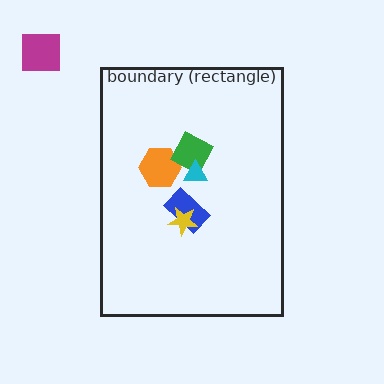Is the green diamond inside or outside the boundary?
Inside.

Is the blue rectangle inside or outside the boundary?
Inside.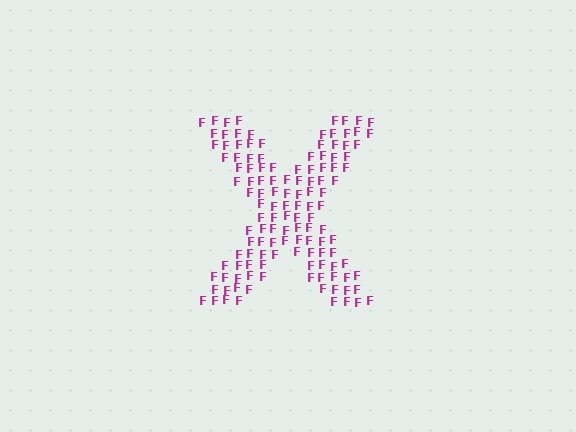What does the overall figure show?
The overall figure shows the letter X.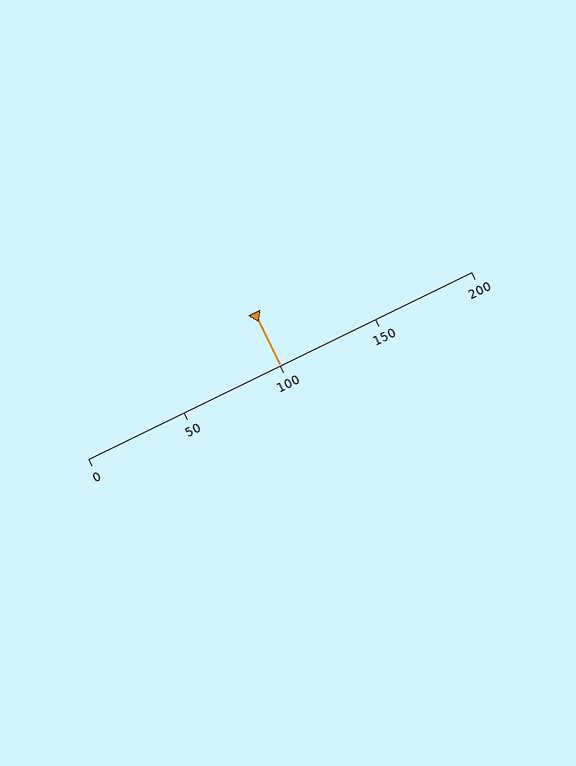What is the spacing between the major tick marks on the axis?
The major ticks are spaced 50 apart.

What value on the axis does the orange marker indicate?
The marker indicates approximately 100.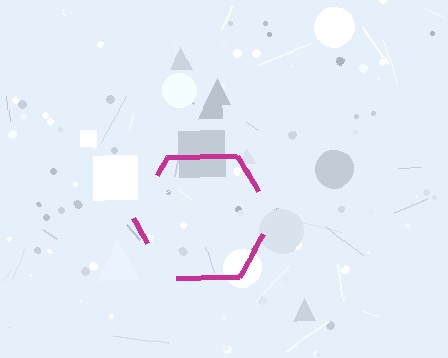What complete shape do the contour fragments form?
The contour fragments form a hexagon.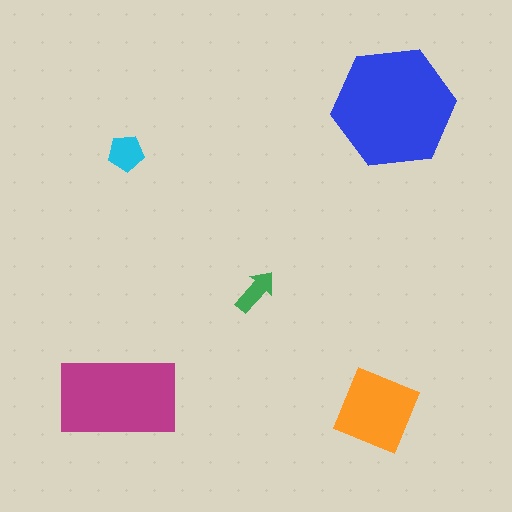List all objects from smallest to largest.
The green arrow, the cyan pentagon, the orange diamond, the magenta rectangle, the blue hexagon.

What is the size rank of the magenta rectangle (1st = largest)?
2nd.